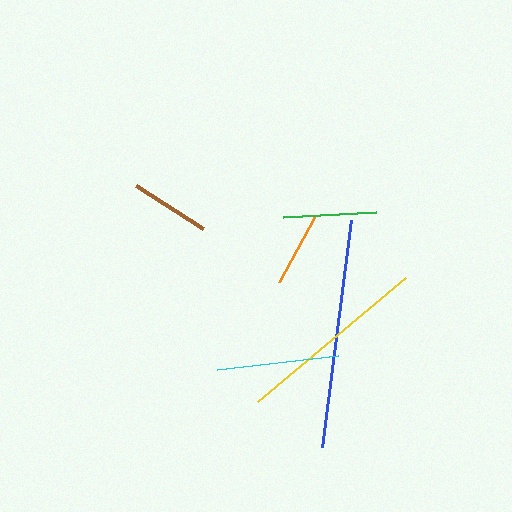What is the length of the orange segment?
The orange segment is approximately 75 pixels long.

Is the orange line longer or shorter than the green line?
The green line is longer than the orange line.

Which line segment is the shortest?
The orange line is the shortest at approximately 75 pixels.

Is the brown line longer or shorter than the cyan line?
The cyan line is longer than the brown line.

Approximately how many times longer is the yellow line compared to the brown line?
The yellow line is approximately 2.4 times the length of the brown line.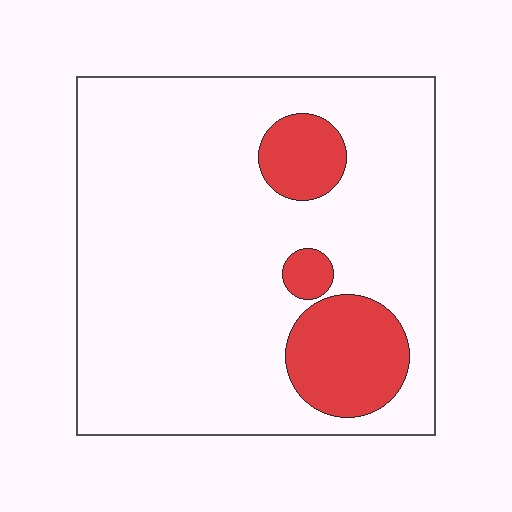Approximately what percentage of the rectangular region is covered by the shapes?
Approximately 15%.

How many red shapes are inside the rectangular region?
3.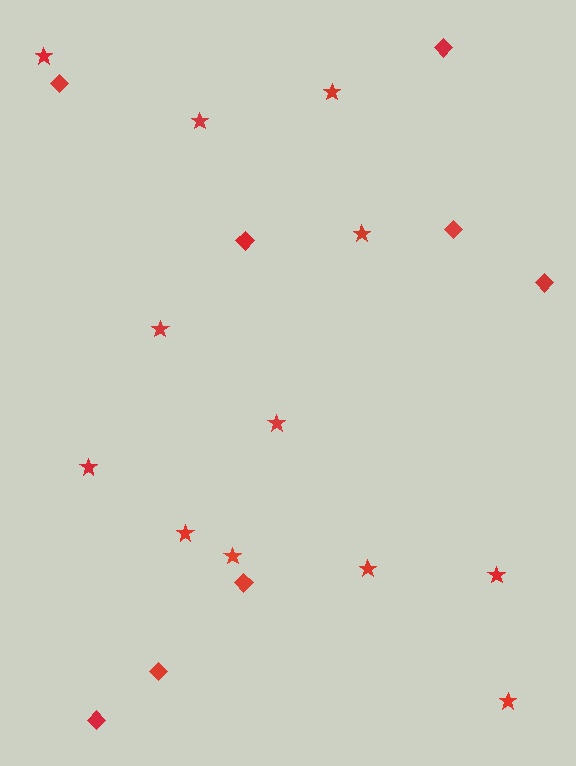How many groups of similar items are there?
There are 2 groups: one group of diamonds (8) and one group of stars (12).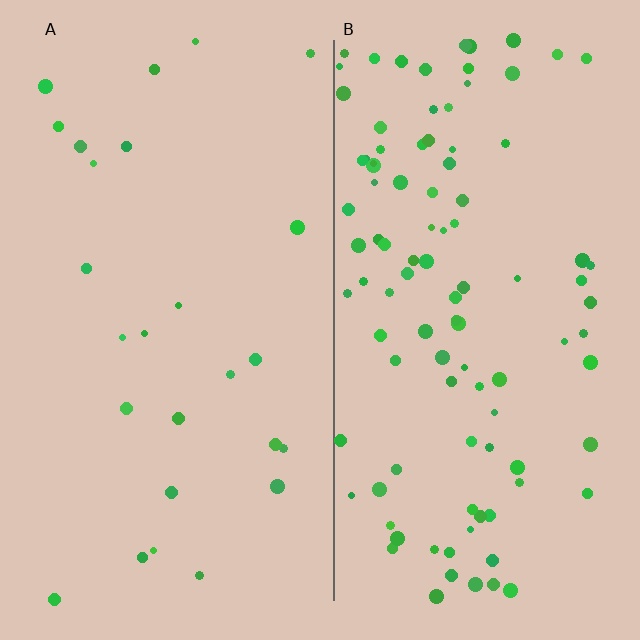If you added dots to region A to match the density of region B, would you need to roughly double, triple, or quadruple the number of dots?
Approximately quadruple.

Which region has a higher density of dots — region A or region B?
B (the right).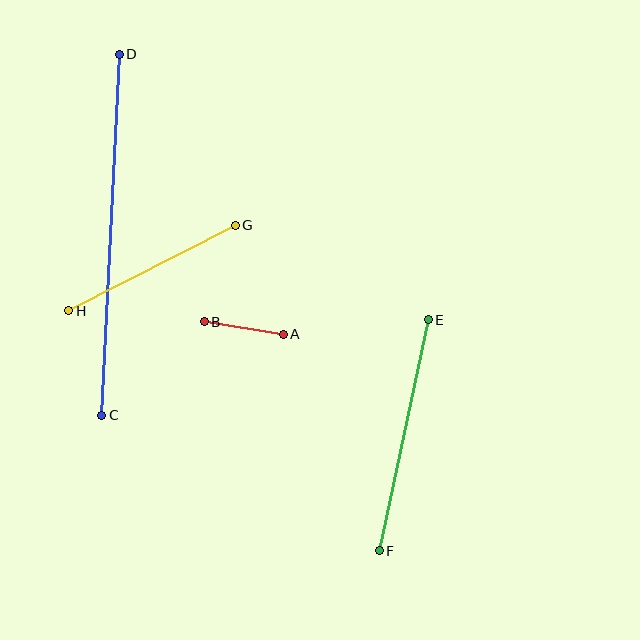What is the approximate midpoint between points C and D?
The midpoint is at approximately (111, 235) pixels.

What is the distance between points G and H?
The distance is approximately 187 pixels.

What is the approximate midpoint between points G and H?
The midpoint is at approximately (152, 268) pixels.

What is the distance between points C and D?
The distance is approximately 361 pixels.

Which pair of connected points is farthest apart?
Points C and D are farthest apart.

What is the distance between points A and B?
The distance is approximately 80 pixels.